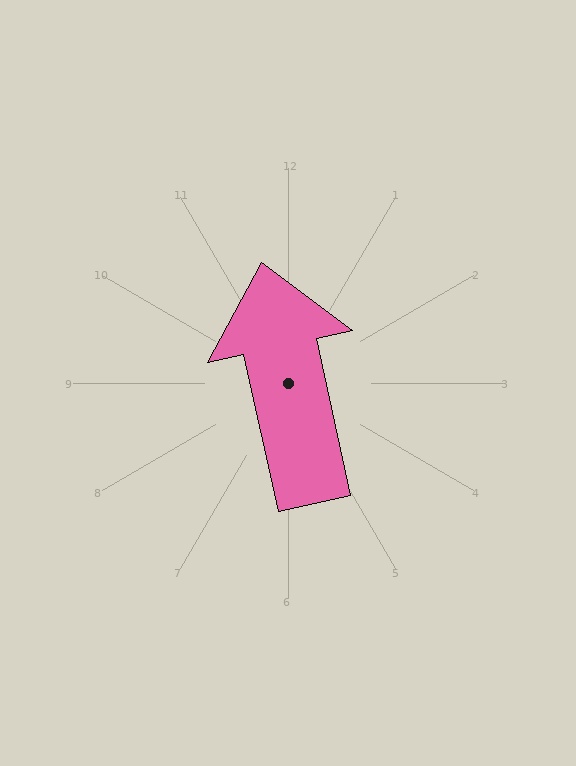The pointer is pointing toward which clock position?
Roughly 12 o'clock.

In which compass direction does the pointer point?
North.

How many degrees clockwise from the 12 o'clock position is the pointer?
Approximately 347 degrees.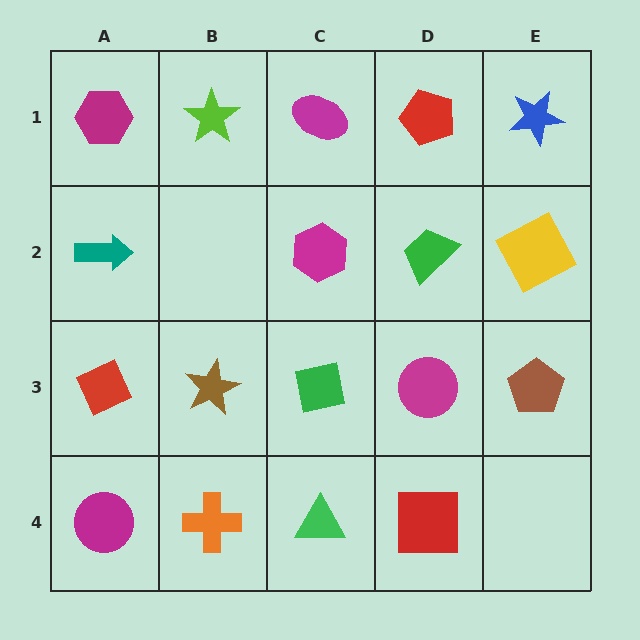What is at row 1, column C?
A magenta ellipse.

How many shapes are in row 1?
5 shapes.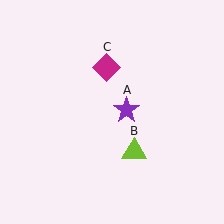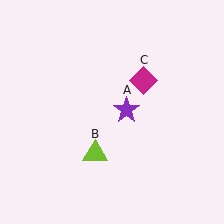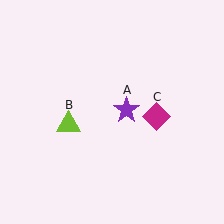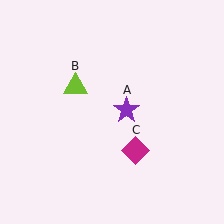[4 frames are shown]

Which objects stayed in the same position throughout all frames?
Purple star (object A) remained stationary.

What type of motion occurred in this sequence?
The lime triangle (object B), magenta diamond (object C) rotated clockwise around the center of the scene.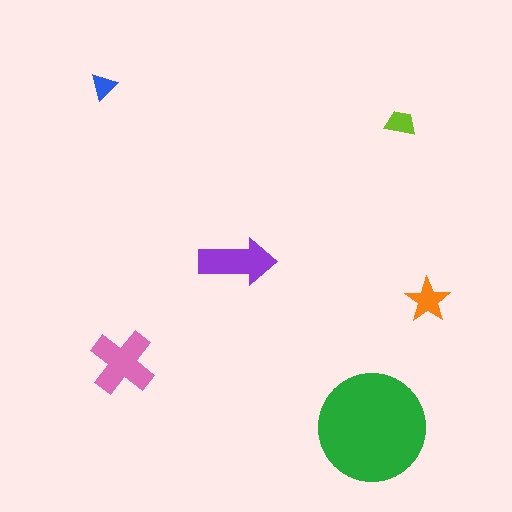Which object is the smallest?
The blue triangle.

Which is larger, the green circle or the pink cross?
The green circle.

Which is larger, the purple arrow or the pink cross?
The pink cross.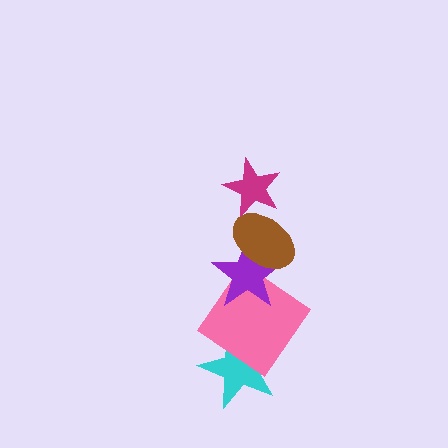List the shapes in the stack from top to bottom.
From top to bottom: the magenta star, the brown ellipse, the purple star, the pink diamond, the cyan star.